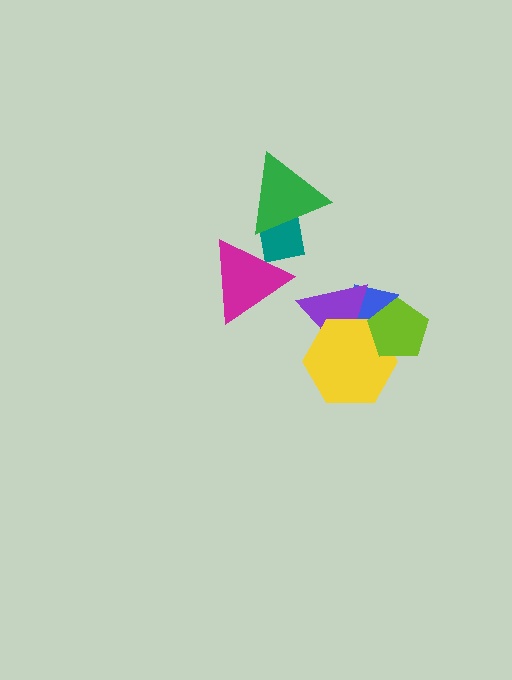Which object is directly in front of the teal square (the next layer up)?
The magenta triangle is directly in front of the teal square.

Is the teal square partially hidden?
Yes, it is partially covered by another shape.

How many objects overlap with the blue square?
3 objects overlap with the blue square.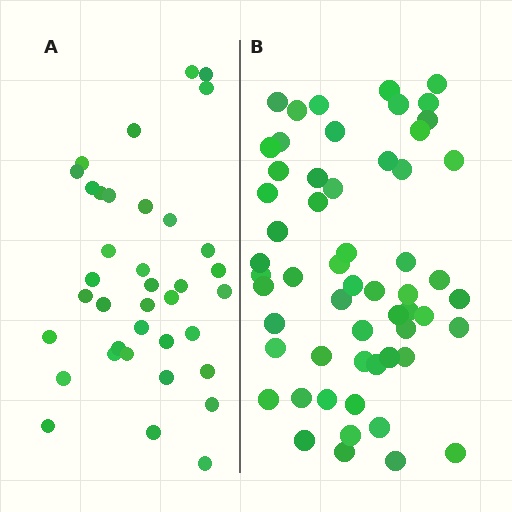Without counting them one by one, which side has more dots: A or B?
Region B (the right region) has more dots.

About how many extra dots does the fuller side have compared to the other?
Region B has approximately 20 more dots than region A.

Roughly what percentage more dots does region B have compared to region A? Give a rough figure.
About 55% more.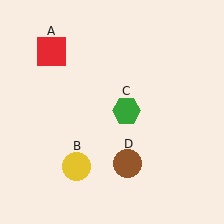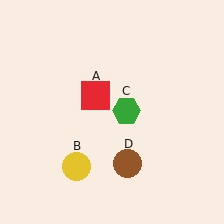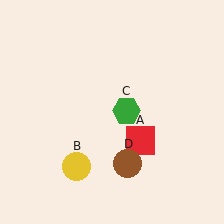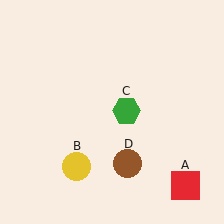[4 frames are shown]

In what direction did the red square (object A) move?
The red square (object A) moved down and to the right.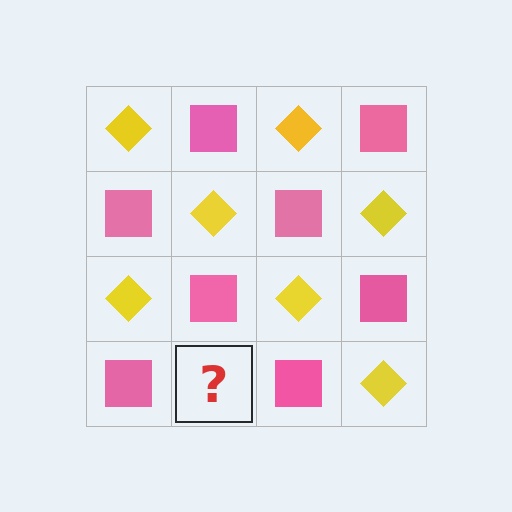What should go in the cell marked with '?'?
The missing cell should contain a yellow diamond.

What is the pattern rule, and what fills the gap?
The rule is that it alternates yellow diamond and pink square in a checkerboard pattern. The gap should be filled with a yellow diamond.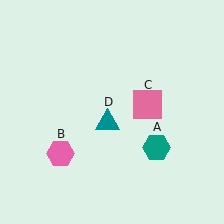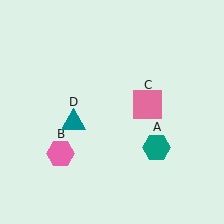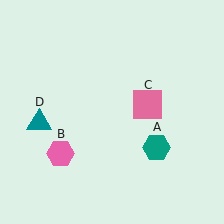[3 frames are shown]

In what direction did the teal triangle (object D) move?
The teal triangle (object D) moved left.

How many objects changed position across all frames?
1 object changed position: teal triangle (object D).